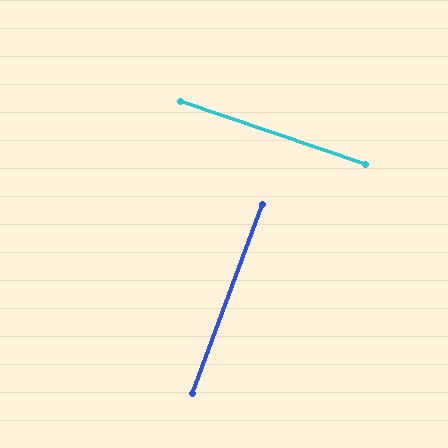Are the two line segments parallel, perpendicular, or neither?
Perpendicular — they meet at approximately 88°.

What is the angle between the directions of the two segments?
Approximately 88 degrees.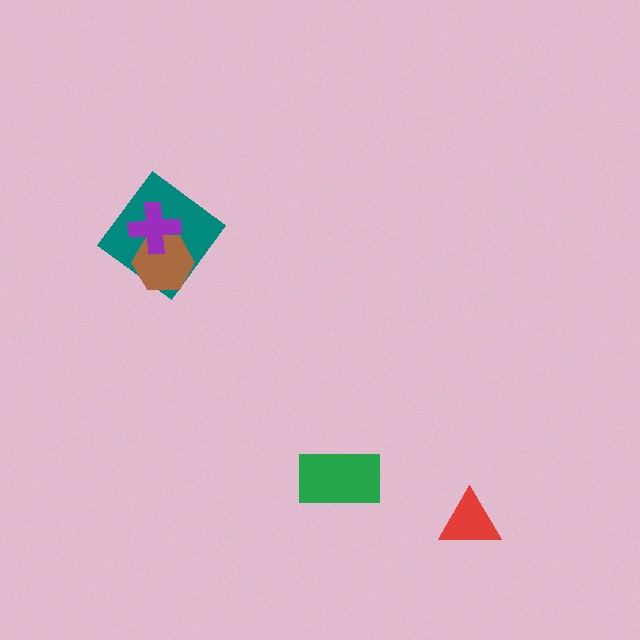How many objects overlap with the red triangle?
0 objects overlap with the red triangle.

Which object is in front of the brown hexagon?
The purple cross is in front of the brown hexagon.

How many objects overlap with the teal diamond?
2 objects overlap with the teal diamond.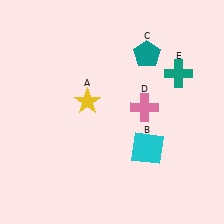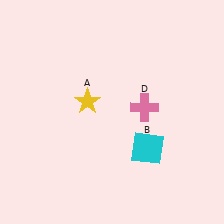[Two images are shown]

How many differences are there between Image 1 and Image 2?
There are 2 differences between the two images.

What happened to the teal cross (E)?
The teal cross (E) was removed in Image 2. It was in the top-right area of Image 1.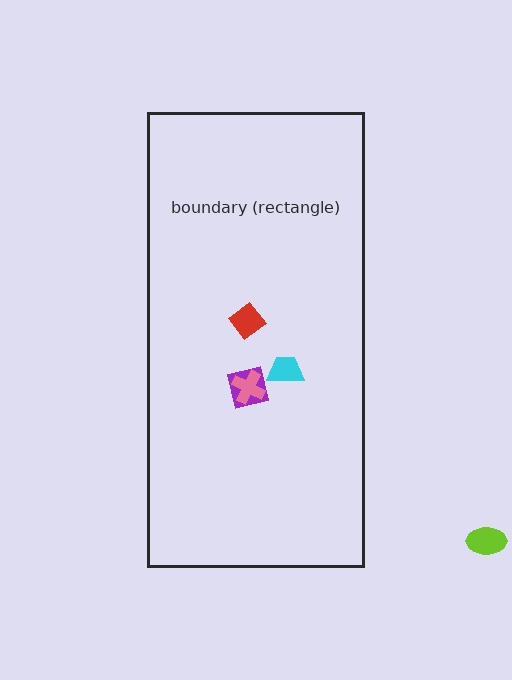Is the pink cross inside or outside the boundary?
Inside.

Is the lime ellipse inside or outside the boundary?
Outside.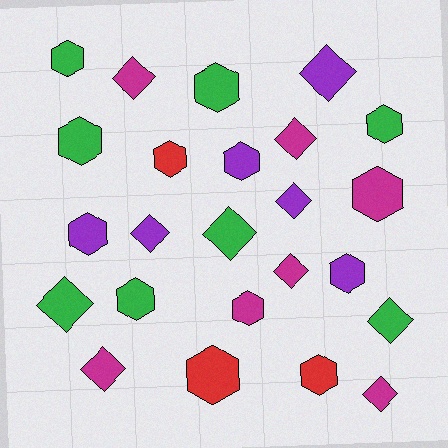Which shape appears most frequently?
Hexagon, with 13 objects.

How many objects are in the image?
There are 24 objects.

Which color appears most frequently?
Green, with 8 objects.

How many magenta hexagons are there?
There are 2 magenta hexagons.